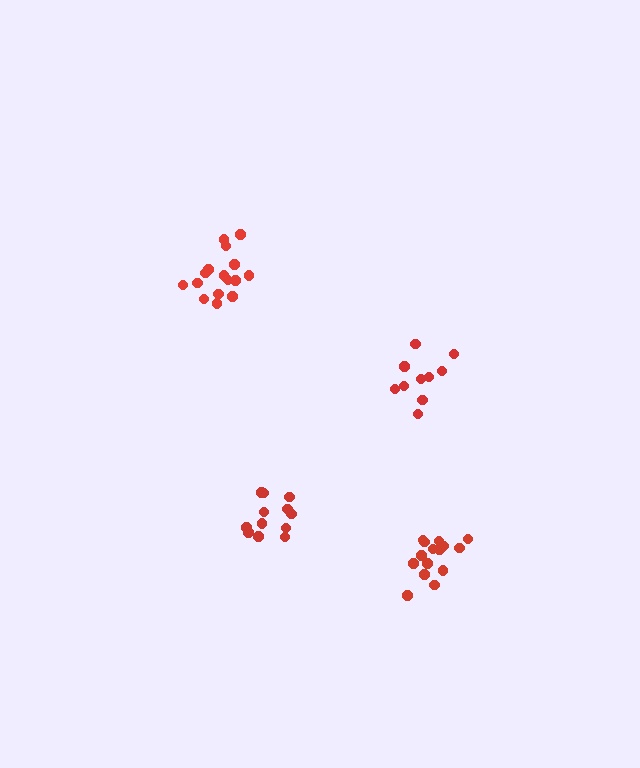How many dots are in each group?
Group 1: 12 dots, Group 2: 15 dots, Group 3: 16 dots, Group 4: 10 dots (53 total).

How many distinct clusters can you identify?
There are 4 distinct clusters.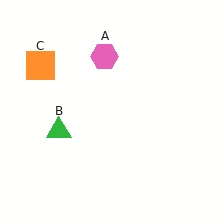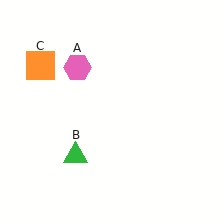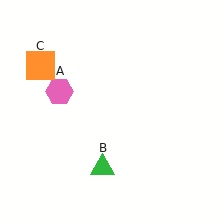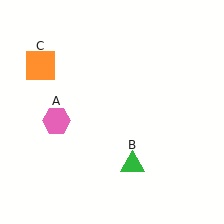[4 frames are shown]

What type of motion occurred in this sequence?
The pink hexagon (object A), green triangle (object B) rotated counterclockwise around the center of the scene.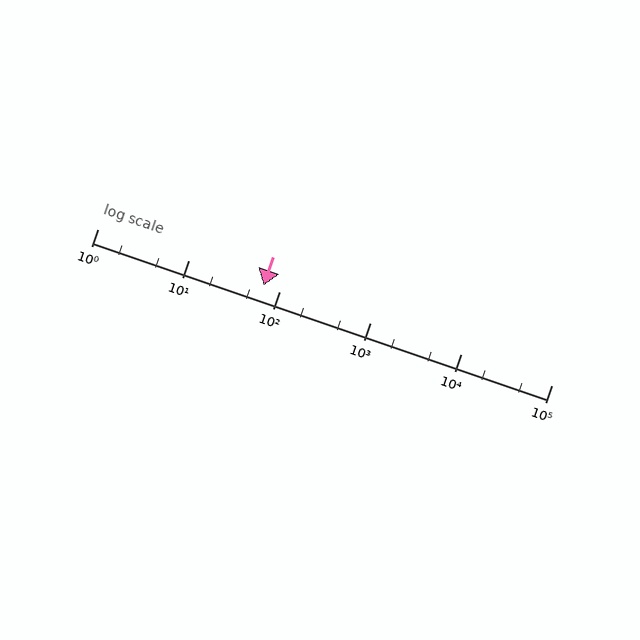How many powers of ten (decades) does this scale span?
The scale spans 5 decades, from 1 to 100000.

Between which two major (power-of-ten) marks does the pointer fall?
The pointer is between 10 and 100.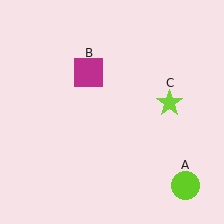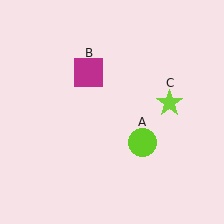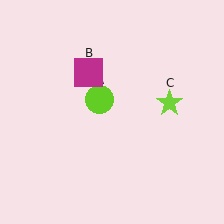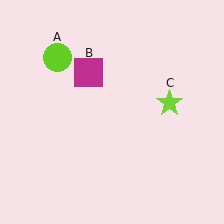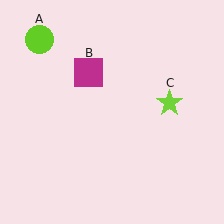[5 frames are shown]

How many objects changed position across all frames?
1 object changed position: lime circle (object A).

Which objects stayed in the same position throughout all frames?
Magenta square (object B) and lime star (object C) remained stationary.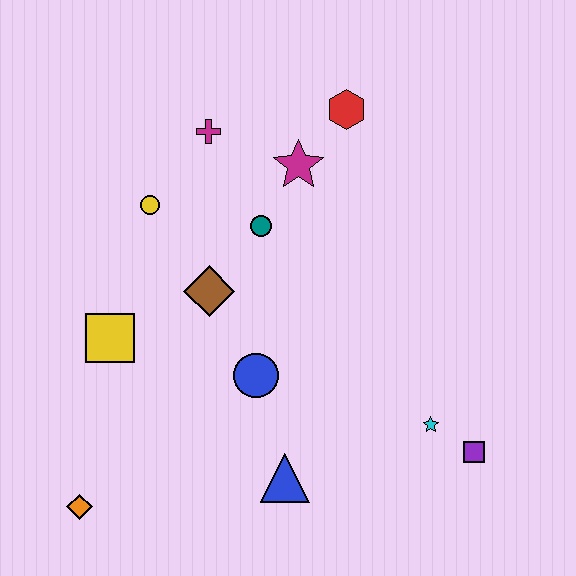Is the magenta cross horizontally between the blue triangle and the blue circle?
No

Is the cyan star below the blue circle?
Yes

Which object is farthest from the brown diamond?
The purple square is farthest from the brown diamond.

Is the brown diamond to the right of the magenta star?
No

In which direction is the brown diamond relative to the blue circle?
The brown diamond is above the blue circle.